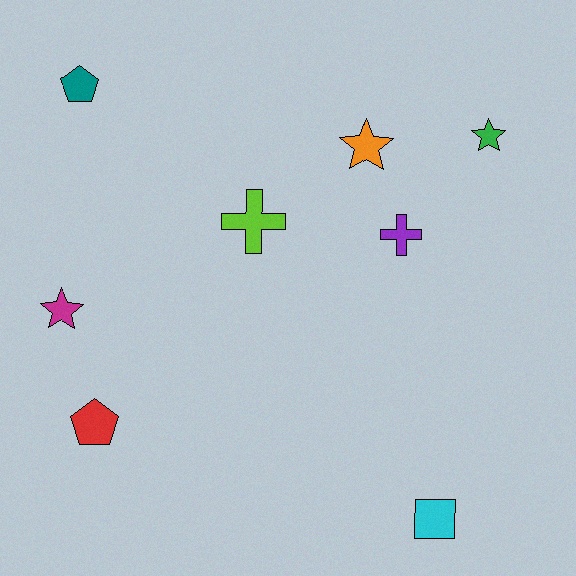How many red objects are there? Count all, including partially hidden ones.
There is 1 red object.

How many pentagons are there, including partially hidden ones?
There are 2 pentagons.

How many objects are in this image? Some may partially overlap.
There are 8 objects.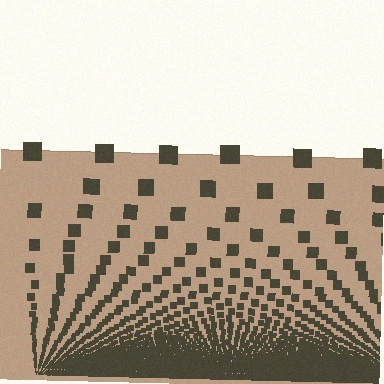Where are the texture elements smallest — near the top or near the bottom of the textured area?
Near the bottom.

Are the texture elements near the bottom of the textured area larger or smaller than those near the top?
Smaller. The gradient is inverted — elements near the bottom are smaller and denser.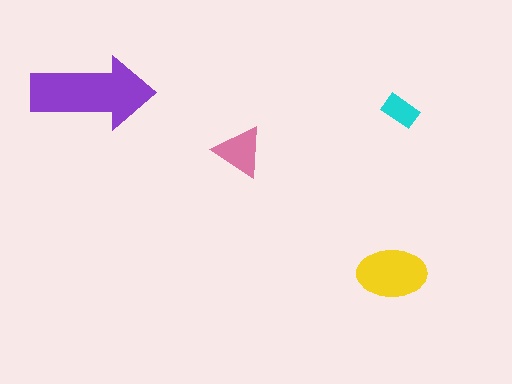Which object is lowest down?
The yellow ellipse is bottommost.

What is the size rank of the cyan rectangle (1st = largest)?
4th.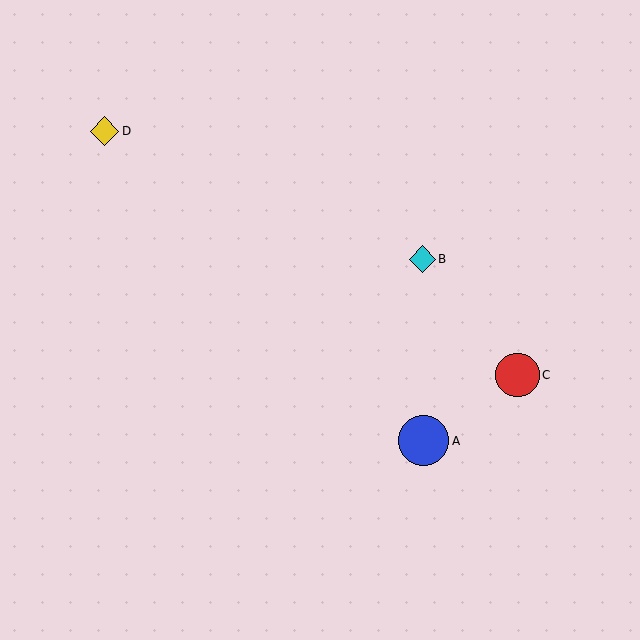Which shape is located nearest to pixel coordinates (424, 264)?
The cyan diamond (labeled B) at (422, 259) is nearest to that location.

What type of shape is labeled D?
Shape D is a yellow diamond.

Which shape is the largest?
The blue circle (labeled A) is the largest.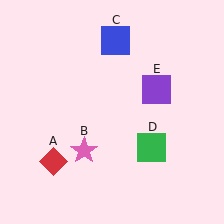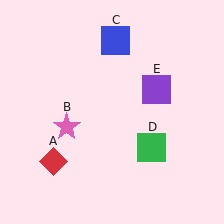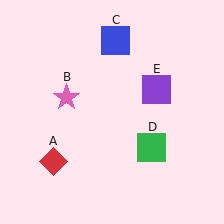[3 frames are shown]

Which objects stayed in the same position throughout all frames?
Red diamond (object A) and blue square (object C) and green square (object D) and purple square (object E) remained stationary.